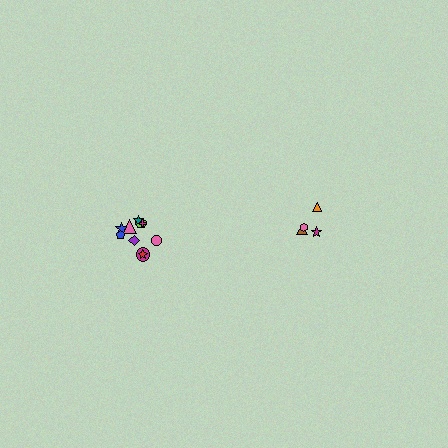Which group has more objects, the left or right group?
The left group.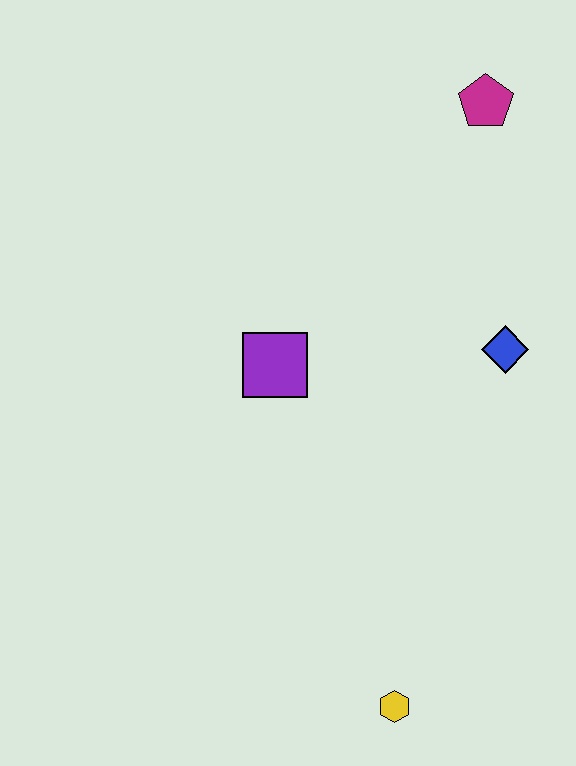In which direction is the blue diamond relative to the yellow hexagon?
The blue diamond is above the yellow hexagon.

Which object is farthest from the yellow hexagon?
The magenta pentagon is farthest from the yellow hexagon.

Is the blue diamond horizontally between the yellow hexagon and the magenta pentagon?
No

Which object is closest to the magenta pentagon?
The blue diamond is closest to the magenta pentagon.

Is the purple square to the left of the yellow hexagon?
Yes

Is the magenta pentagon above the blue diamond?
Yes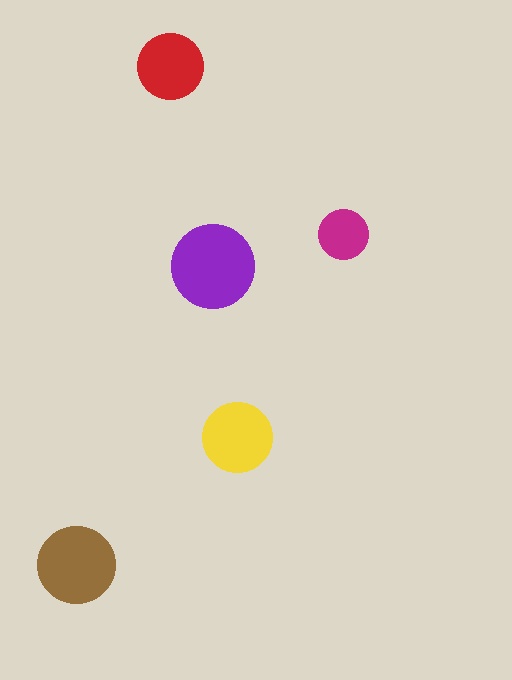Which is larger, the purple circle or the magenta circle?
The purple one.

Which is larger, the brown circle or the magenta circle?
The brown one.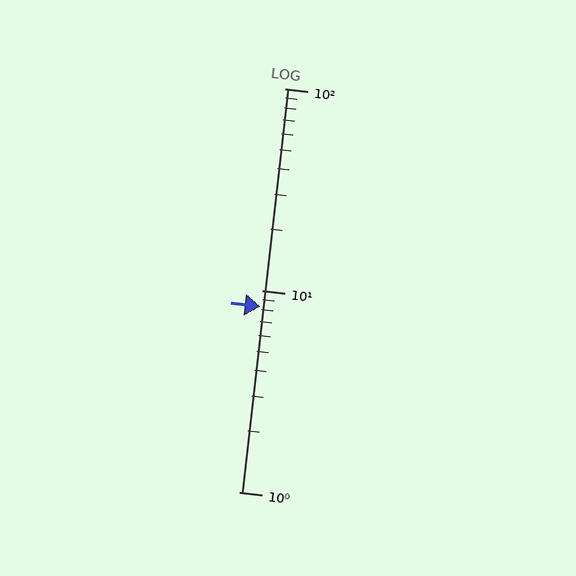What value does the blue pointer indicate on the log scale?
The pointer indicates approximately 8.3.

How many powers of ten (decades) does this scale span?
The scale spans 2 decades, from 1 to 100.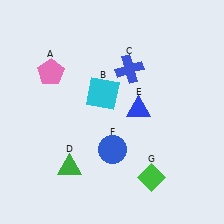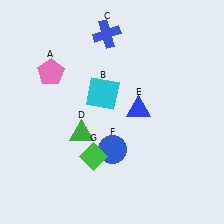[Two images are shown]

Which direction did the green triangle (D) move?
The green triangle (D) moved up.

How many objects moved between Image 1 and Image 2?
3 objects moved between the two images.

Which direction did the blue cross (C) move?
The blue cross (C) moved up.